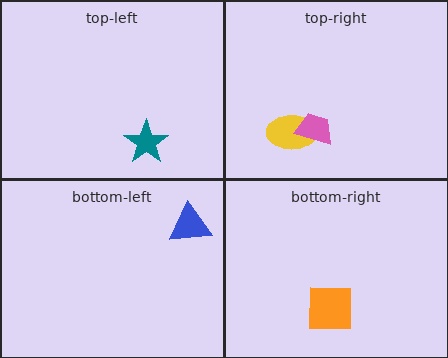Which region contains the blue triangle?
The bottom-left region.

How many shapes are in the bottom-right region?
1.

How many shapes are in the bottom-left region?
1.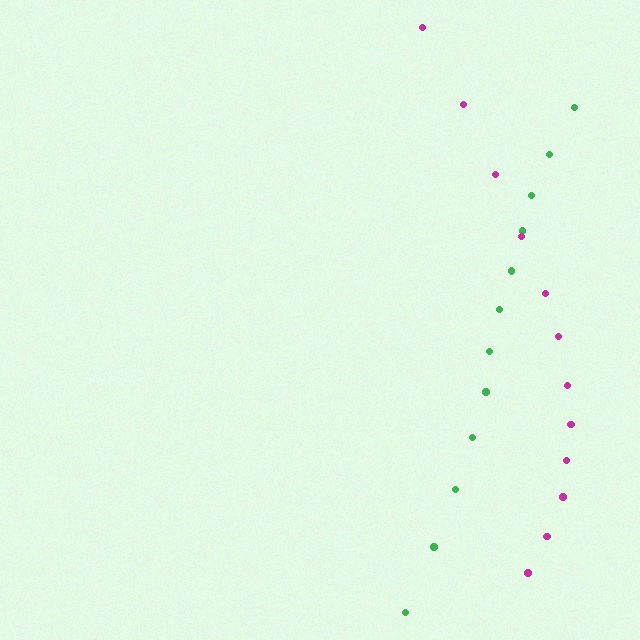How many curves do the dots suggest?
There are 2 distinct paths.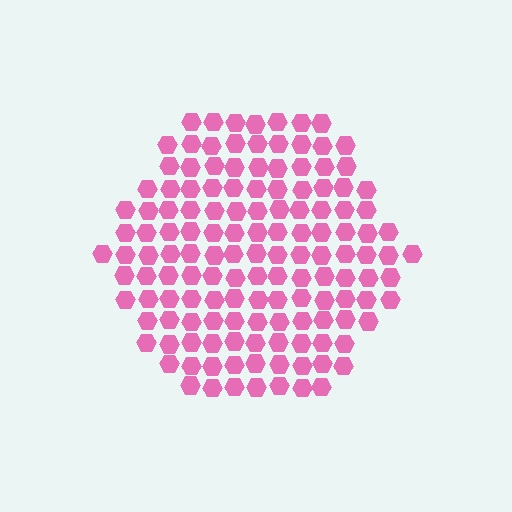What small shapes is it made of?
It is made of small hexagons.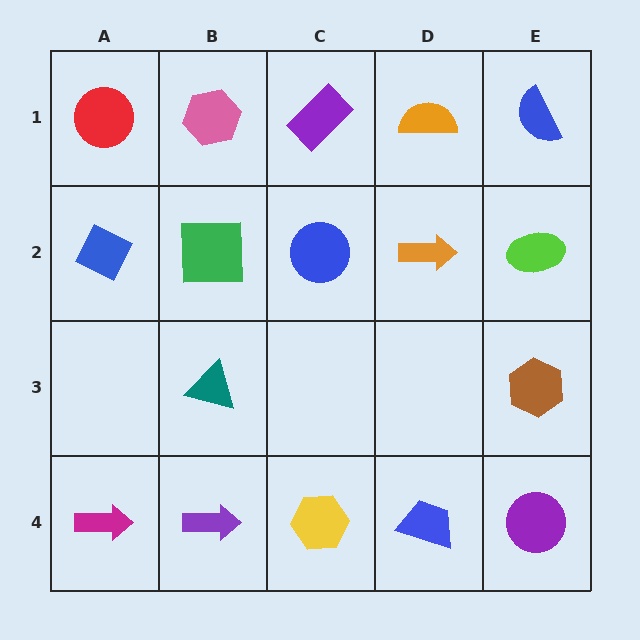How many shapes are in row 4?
5 shapes.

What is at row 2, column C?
A blue circle.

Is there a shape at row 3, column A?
No, that cell is empty.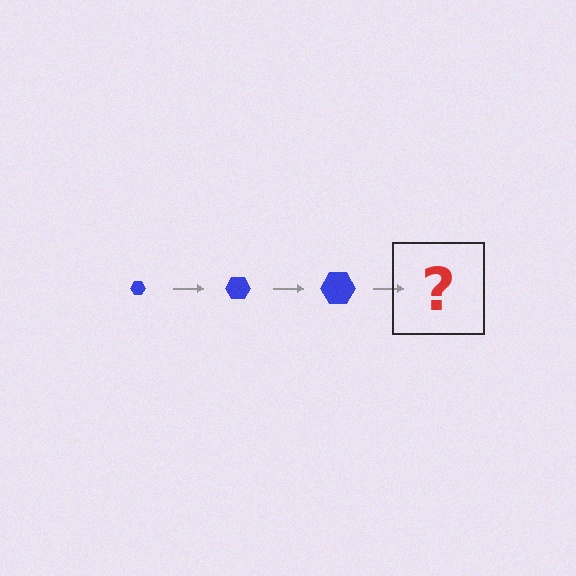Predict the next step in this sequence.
The next step is a blue hexagon, larger than the previous one.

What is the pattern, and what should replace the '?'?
The pattern is that the hexagon gets progressively larger each step. The '?' should be a blue hexagon, larger than the previous one.